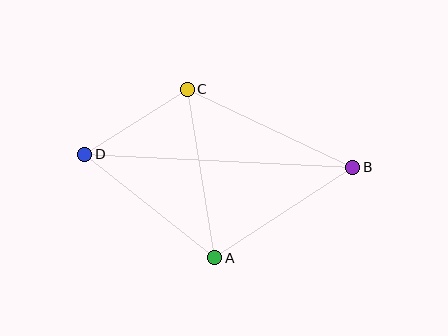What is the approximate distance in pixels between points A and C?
The distance between A and C is approximately 171 pixels.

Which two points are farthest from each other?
Points B and D are farthest from each other.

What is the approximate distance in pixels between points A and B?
The distance between A and B is approximately 165 pixels.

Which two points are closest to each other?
Points C and D are closest to each other.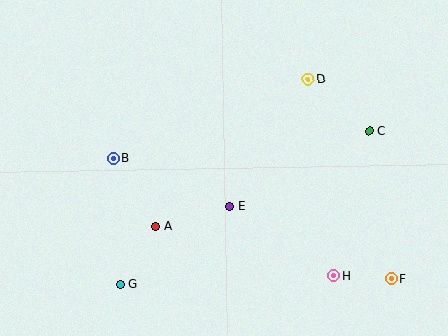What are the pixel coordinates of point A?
Point A is at (156, 226).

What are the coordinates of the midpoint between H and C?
The midpoint between H and C is at (352, 204).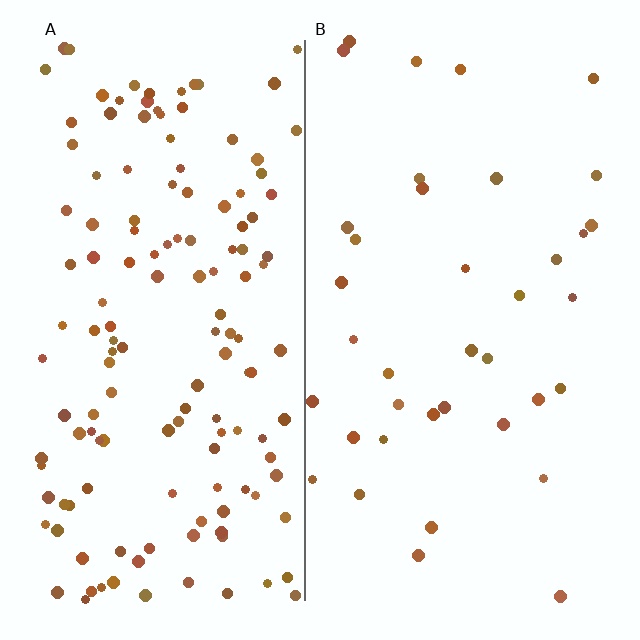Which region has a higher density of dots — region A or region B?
A (the left).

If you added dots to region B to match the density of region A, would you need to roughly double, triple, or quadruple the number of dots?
Approximately quadruple.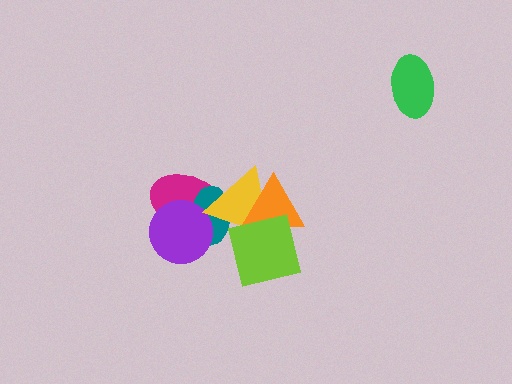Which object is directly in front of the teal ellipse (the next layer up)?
The purple circle is directly in front of the teal ellipse.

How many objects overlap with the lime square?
3 objects overlap with the lime square.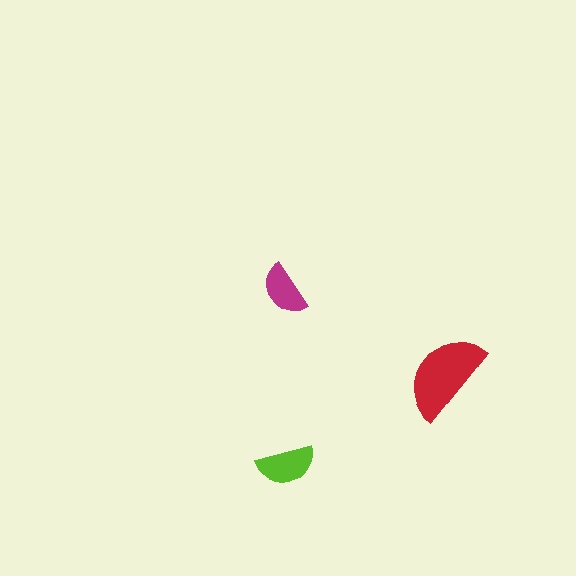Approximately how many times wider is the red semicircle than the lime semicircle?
About 1.5 times wider.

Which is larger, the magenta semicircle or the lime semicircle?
The lime one.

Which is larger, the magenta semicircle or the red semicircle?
The red one.